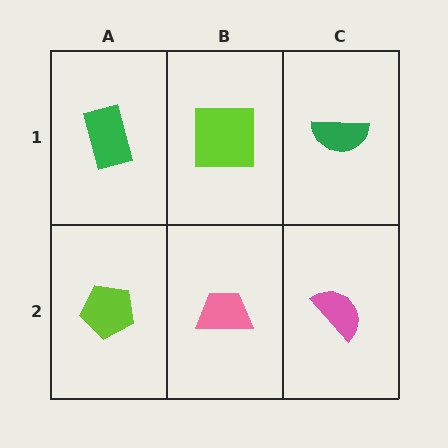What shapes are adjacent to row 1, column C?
A pink semicircle (row 2, column C), a lime square (row 1, column B).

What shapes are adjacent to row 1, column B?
A pink trapezoid (row 2, column B), a green rectangle (row 1, column A), a green semicircle (row 1, column C).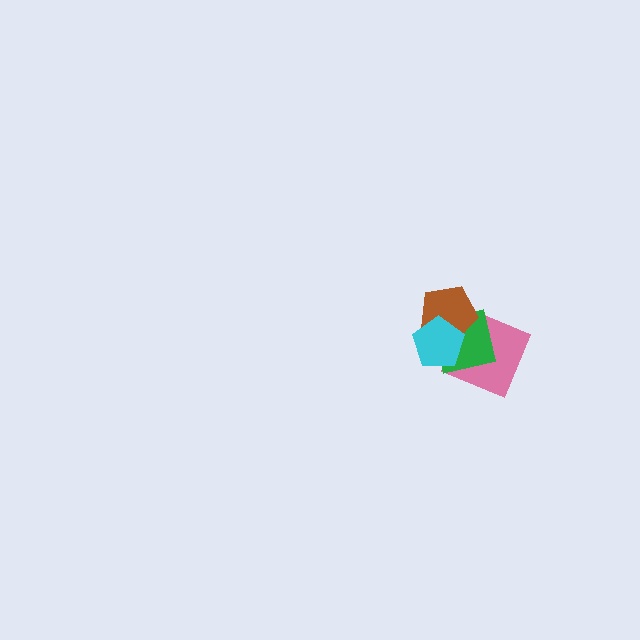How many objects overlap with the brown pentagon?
3 objects overlap with the brown pentagon.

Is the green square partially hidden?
Yes, it is partially covered by another shape.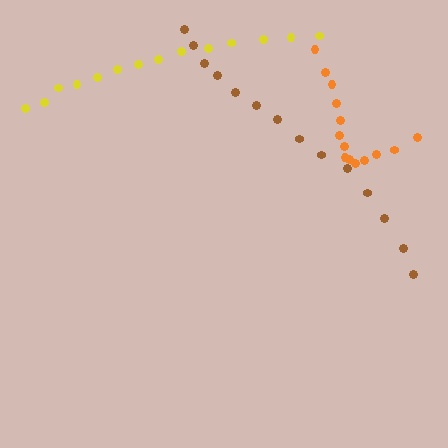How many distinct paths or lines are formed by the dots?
There are 3 distinct paths.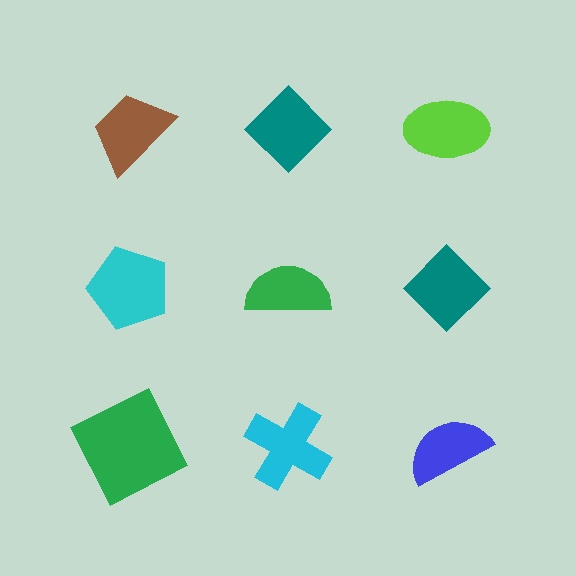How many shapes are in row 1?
3 shapes.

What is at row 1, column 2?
A teal diamond.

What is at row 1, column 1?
A brown trapezoid.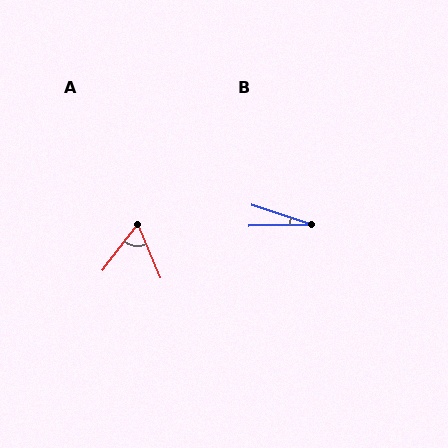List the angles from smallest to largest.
B (19°), A (60°).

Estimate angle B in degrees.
Approximately 19 degrees.